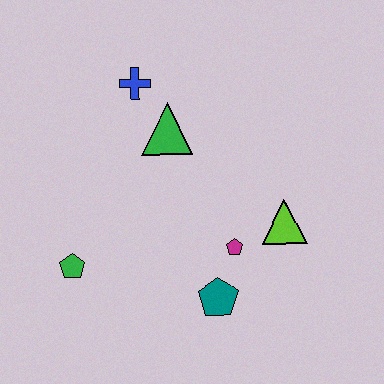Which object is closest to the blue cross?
The green triangle is closest to the blue cross.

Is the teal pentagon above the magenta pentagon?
No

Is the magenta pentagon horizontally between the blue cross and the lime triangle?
Yes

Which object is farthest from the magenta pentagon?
The blue cross is farthest from the magenta pentagon.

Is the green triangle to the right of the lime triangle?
No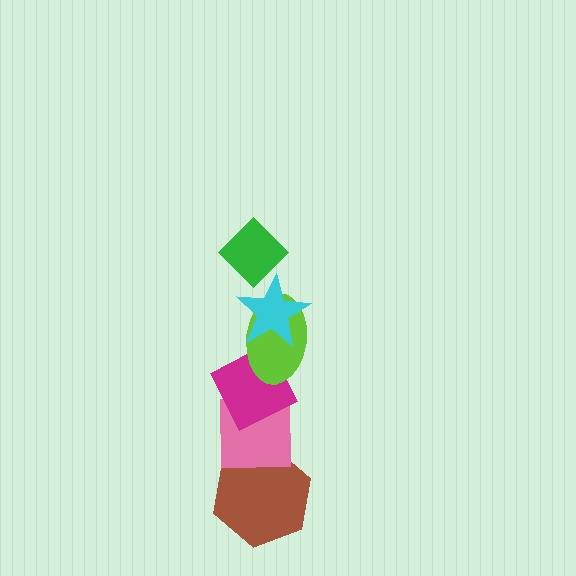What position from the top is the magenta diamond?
The magenta diamond is 4th from the top.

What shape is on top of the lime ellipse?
The cyan star is on top of the lime ellipse.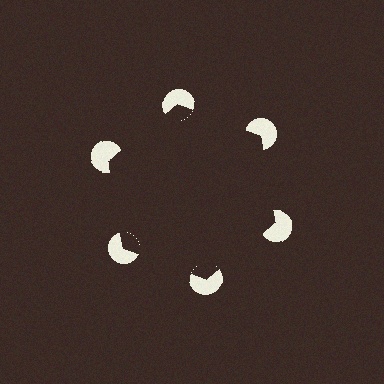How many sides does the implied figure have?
6 sides.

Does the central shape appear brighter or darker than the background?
It typically appears slightly darker than the background, even though no actual brightness change is drawn.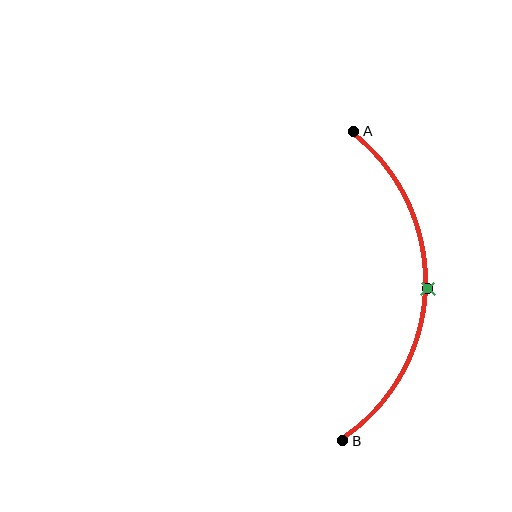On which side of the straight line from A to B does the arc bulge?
The arc bulges to the right of the straight line connecting A and B.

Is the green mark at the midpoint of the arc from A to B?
Yes. The green mark lies on the arc at equal arc-length from both A and B — it is the arc midpoint.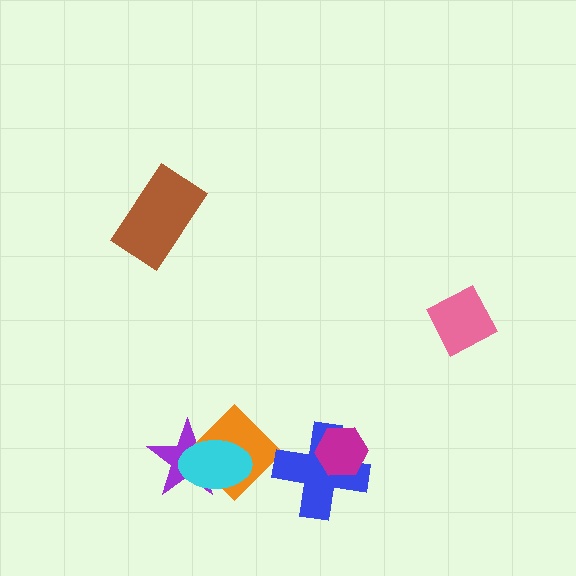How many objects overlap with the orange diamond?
2 objects overlap with the orange diamond.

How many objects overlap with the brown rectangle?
0 objects overlap with the brown rectangle.